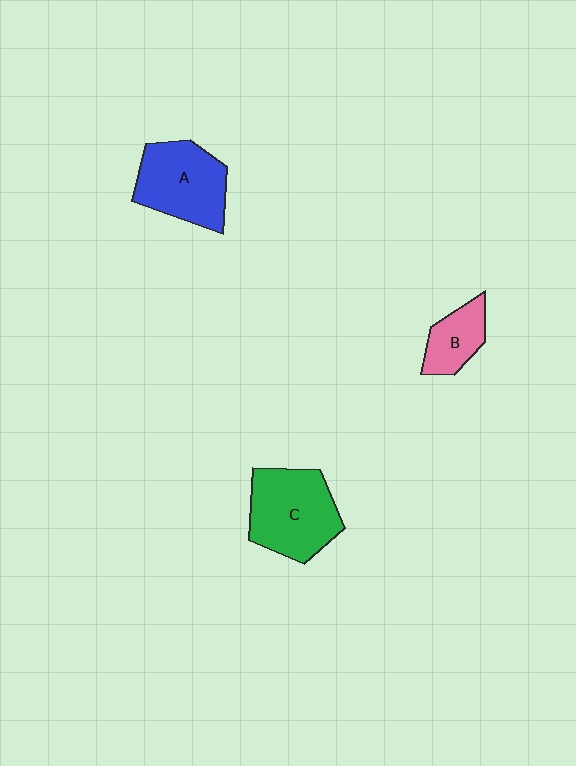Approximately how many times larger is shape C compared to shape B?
Approximately 2.0 times.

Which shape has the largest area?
Shape C (green).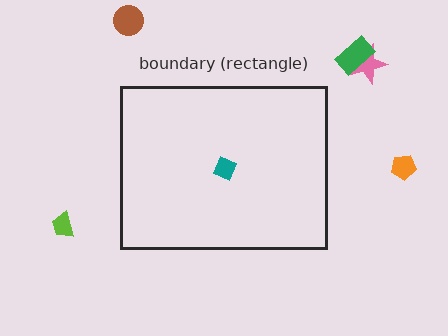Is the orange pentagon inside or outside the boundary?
Outside.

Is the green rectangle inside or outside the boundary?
Outside.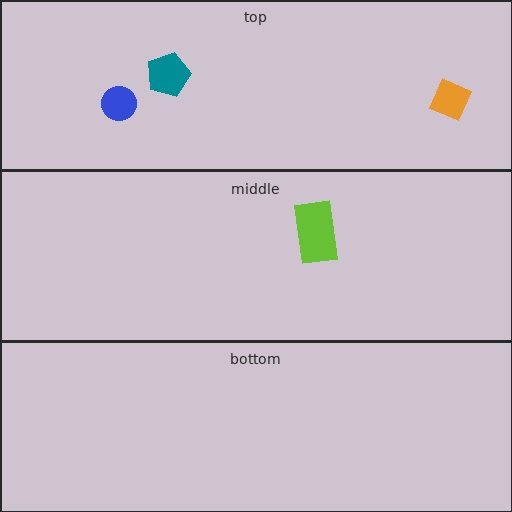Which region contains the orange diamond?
The top region.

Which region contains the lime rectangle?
The middle region.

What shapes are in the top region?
The orange diamond, the teal pentagon, the blue circle.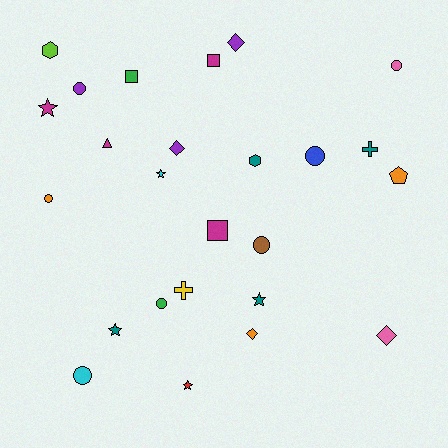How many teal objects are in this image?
There are 4 teal objects.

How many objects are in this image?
There are 25 objects.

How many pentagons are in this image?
There is 1 pentagon.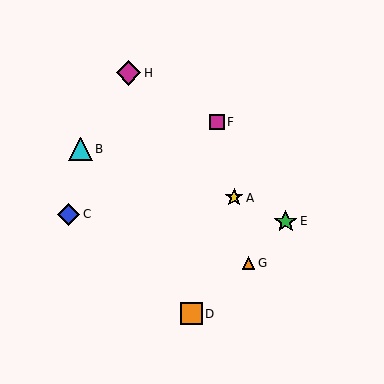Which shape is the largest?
The magenta diamond (labeled H) is the largest.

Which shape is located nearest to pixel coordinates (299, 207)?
The green star (labeled E) at (286, 222) is nearest to that location.